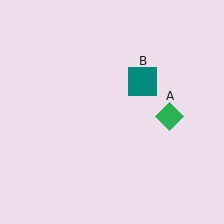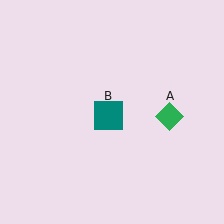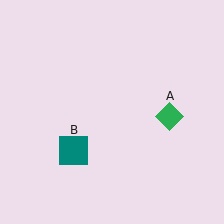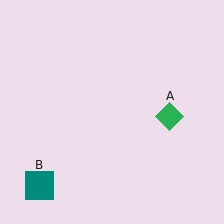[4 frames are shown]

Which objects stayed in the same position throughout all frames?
Green diamond (object A) remained stationary.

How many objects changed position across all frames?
1 object changed position: teal square (object B).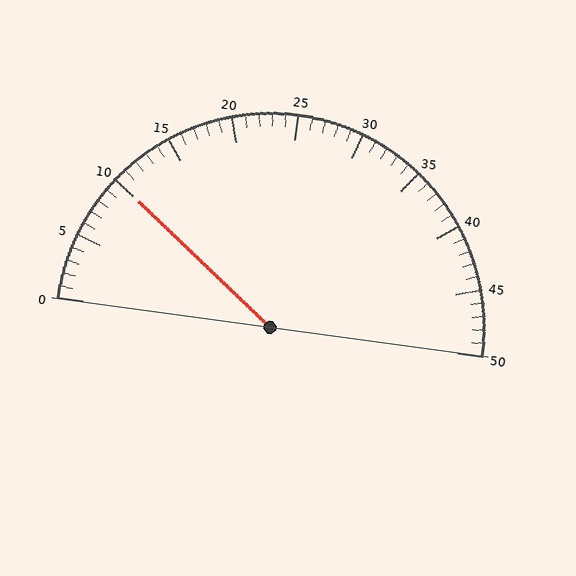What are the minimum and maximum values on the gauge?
The gauge ranges from 0 to 50.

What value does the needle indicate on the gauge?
The needle indicates approximately 10.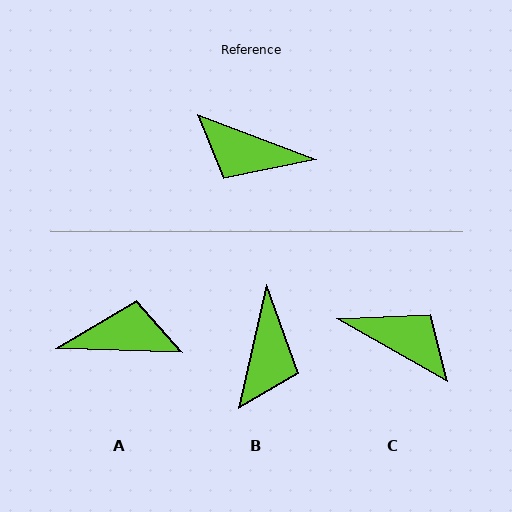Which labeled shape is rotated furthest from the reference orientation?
C, about 171 degrees away.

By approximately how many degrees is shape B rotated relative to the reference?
Approximately 98 degrees counter-clockwise.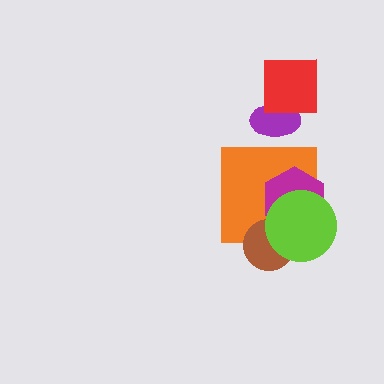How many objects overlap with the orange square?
3 objects overlap with the orange square.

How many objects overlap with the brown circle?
3 objects overlap with the brown circle.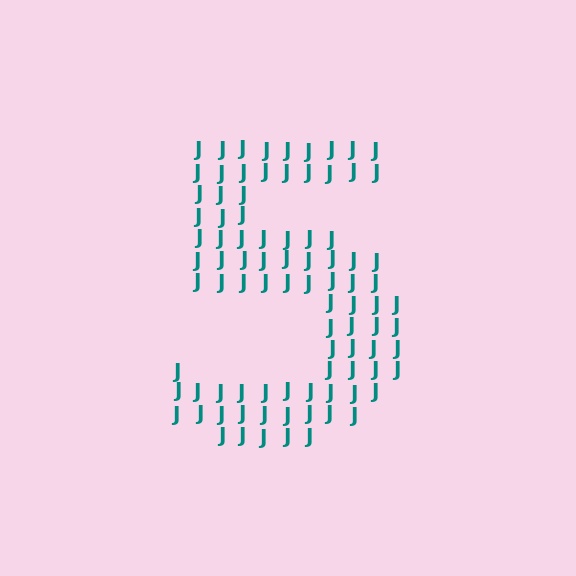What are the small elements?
The small elements are letter J's.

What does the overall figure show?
The overall figure shows the digit 5.